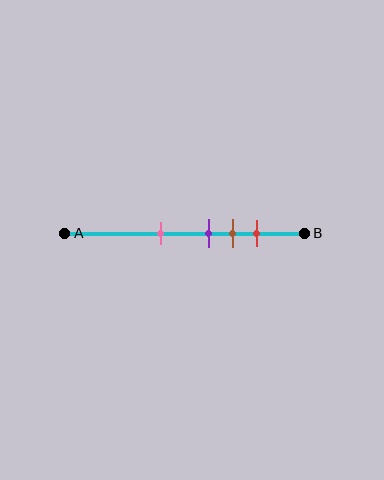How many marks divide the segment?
There are 4 marks dividing the segment.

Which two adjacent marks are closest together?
The purple and brown marks are the closest adjacent pair.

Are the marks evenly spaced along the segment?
No, the marks are not evenly spaced.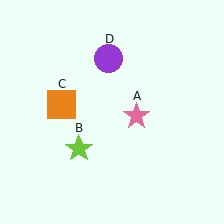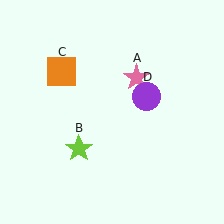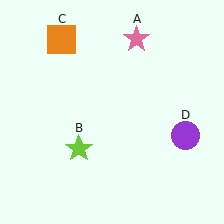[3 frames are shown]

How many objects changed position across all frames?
3 objects changed position: pink star (object A), orange square (object C), purple circle (object D).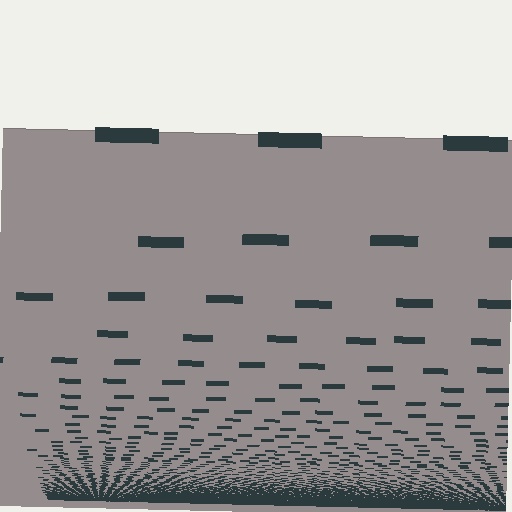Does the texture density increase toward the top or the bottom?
Density increases toward the bottom.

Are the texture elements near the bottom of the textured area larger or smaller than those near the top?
Smaller. The gradient is inverted — elements near the bottom are smaller and denser.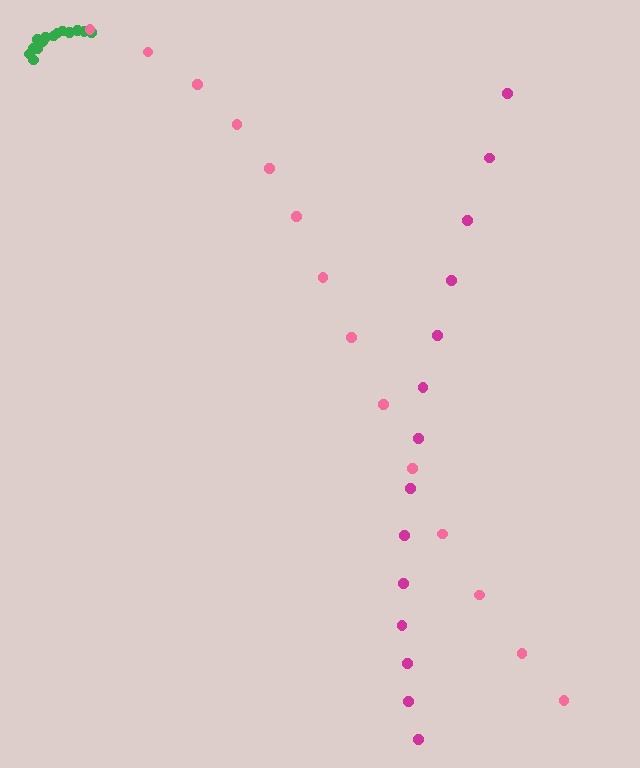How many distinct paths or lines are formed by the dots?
There are 3 distinct paths.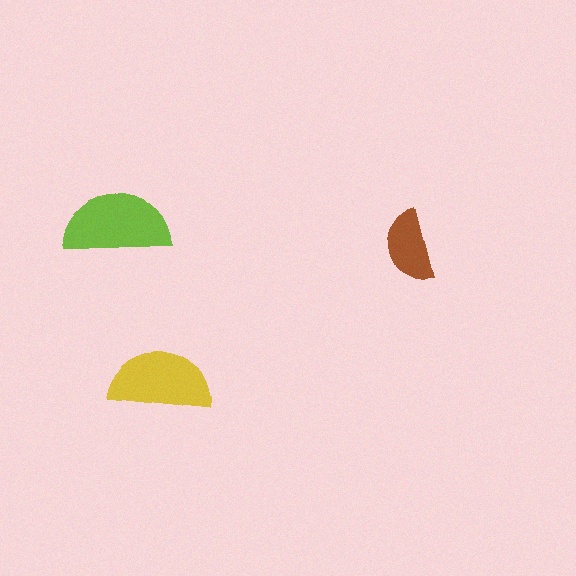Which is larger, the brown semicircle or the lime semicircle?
The lime one.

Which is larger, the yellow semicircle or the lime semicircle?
The lime one.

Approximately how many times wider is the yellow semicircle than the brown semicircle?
About 1.5 times wider.